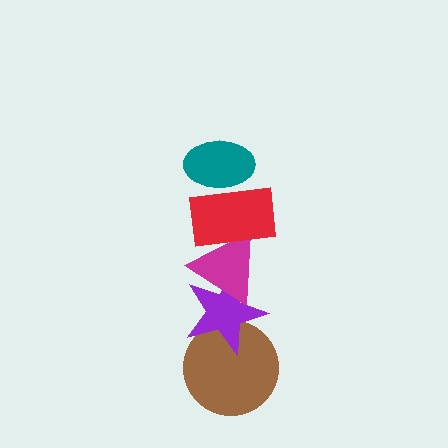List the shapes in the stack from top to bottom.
From top to bottom: the teal ellipse, the red rectangle, the magenta triangle, the purple star, the brown circle.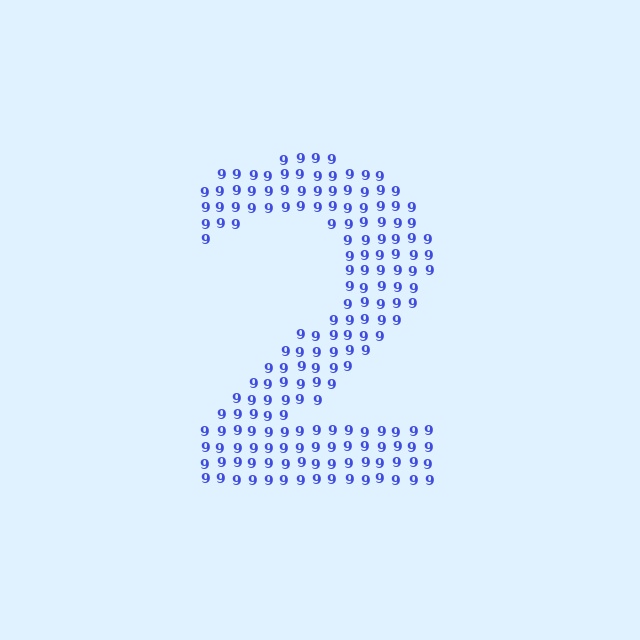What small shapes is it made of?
It is made of small digit 9's.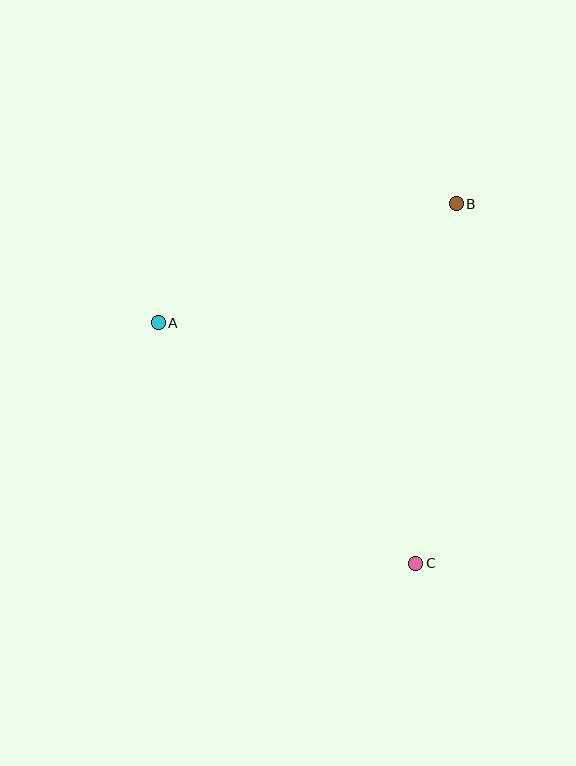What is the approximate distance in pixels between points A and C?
The distance between A and C is approximately 353 pixels.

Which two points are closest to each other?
Points A and B are closest to each other.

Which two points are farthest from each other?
Points B and C are farthest from each other.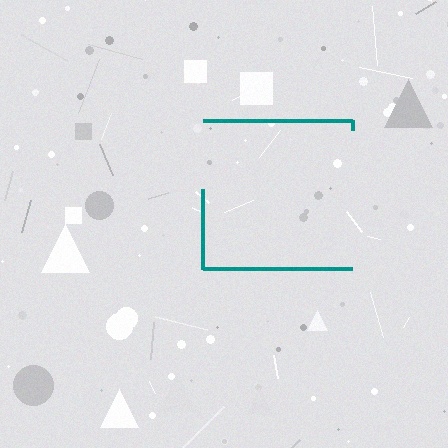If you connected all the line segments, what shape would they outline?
They would outline a square.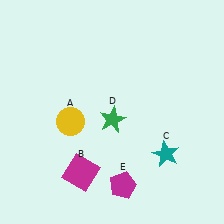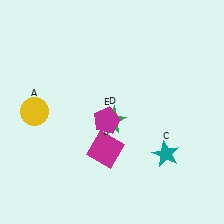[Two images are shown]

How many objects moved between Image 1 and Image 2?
3 objects moved between the two images.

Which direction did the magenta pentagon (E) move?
The magenta pentagon (E) moved up.